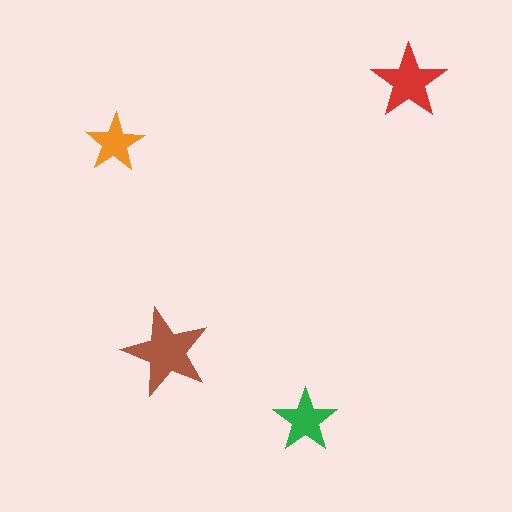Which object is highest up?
The red star is topmost.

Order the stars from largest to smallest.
the brown one, the red one, the green one, the orange one.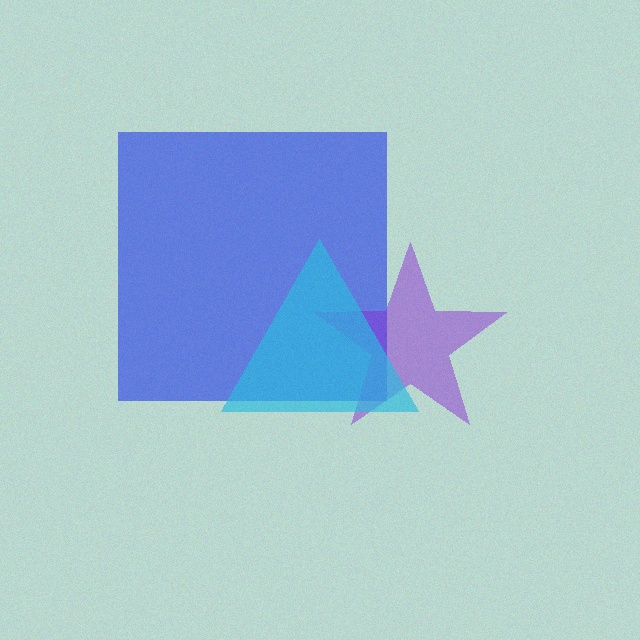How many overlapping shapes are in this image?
There are 3 overlapping shapes in the image.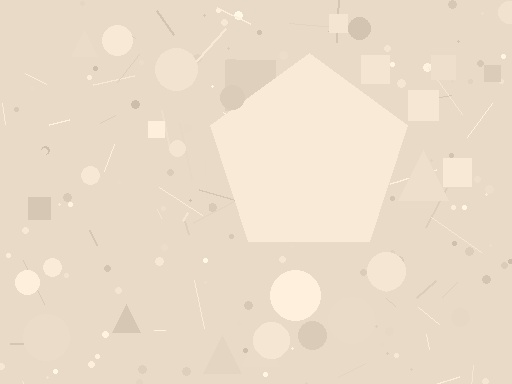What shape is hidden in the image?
A pentagon is hidden in the image.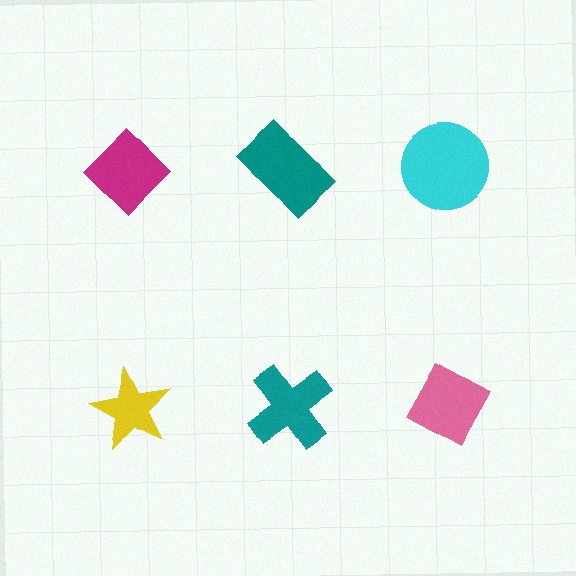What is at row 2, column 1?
A yellow star.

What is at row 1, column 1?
A magenta diamond.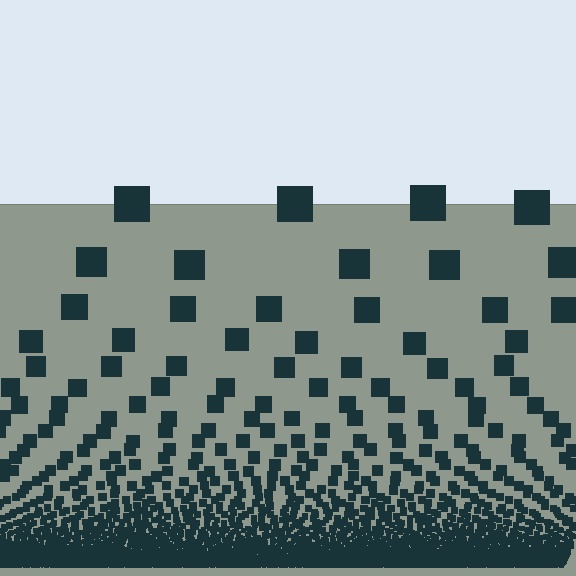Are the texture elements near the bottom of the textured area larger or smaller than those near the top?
Smaller. The gradient is inverted — elements near the bottom are smaller and denser.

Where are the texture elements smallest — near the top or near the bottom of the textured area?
Near the bottom.